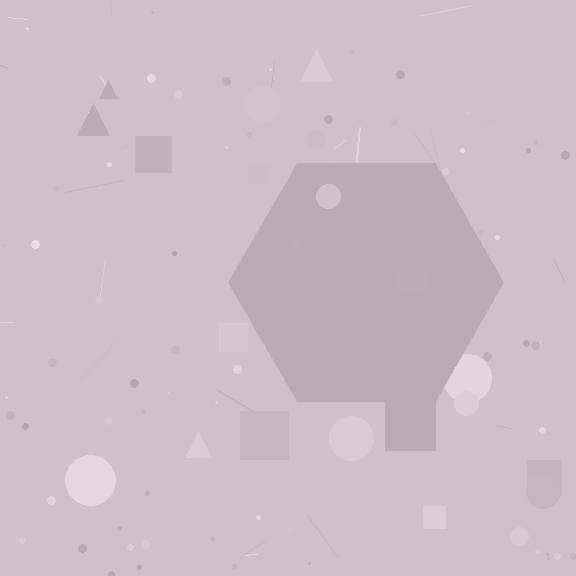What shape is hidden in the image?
A hexagon is hidden in the image.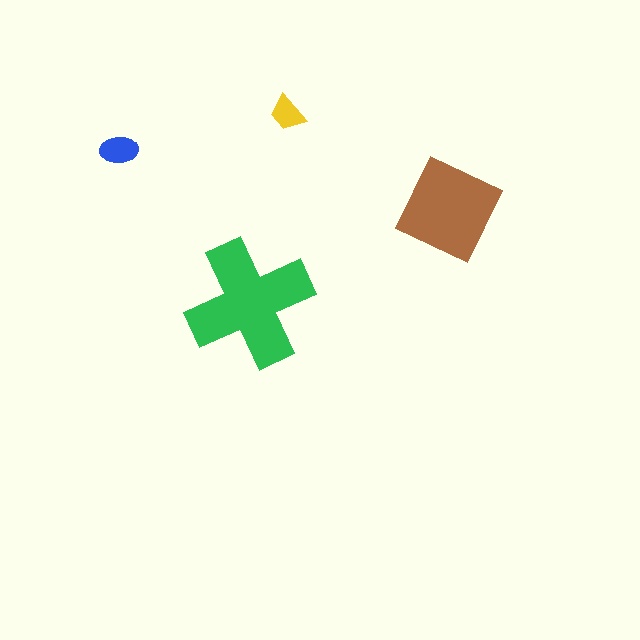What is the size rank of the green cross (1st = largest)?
1st.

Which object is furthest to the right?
The brown square is rightmost.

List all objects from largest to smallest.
The green cross, the brown square, the blue ellipse, the yellow trapezoid.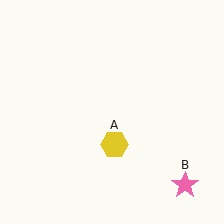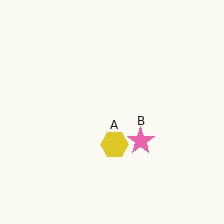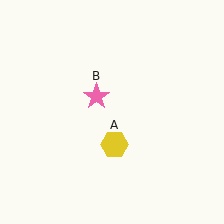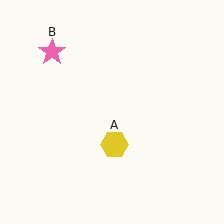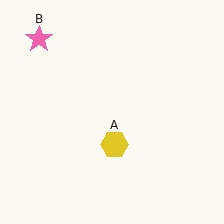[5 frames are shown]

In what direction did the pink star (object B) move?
The pink star (object B) moved up and to the left.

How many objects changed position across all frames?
1 object changed position: pink star (object B).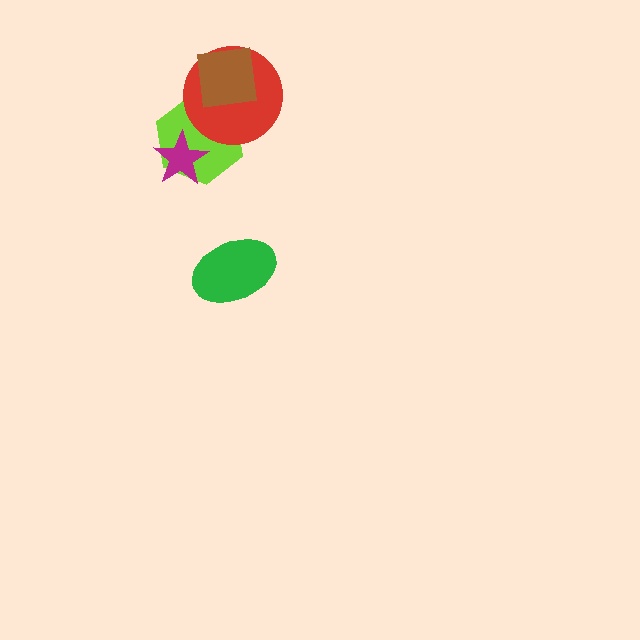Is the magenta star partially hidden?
No, no other shape covers it.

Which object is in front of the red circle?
The brown square is in front of the red circle.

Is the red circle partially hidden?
Yes, it is partially covered by another shape.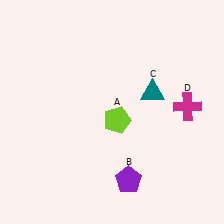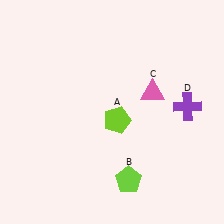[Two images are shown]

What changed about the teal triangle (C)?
In Image 1, C is teal. In Image 2, it changed to pink.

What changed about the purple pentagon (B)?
In Image 1, B is purple. In Image 2, it changed to lime.